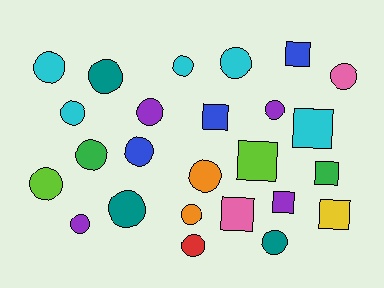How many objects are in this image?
There are 25 objects.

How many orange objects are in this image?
There are 2 orange objects.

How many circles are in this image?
There are 17 circles.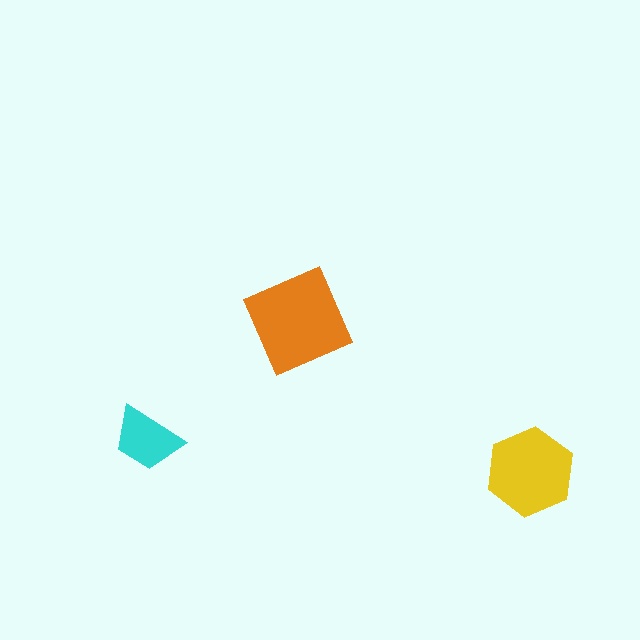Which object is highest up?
The orange diamond is topmost.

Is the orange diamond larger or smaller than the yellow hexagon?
Larger.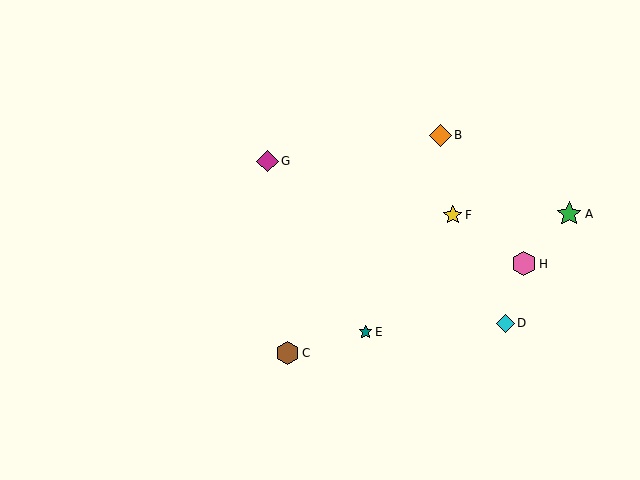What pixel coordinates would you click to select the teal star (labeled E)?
Click at (366, 332) to select the teal star E.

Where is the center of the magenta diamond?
The center of the magenta diamond is at (268, 161).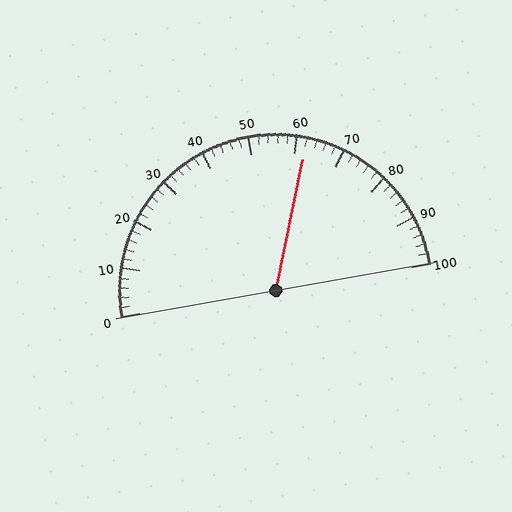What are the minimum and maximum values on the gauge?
The gauge ranges from 0 to 100.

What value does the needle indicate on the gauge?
The needle indicates approximately 62.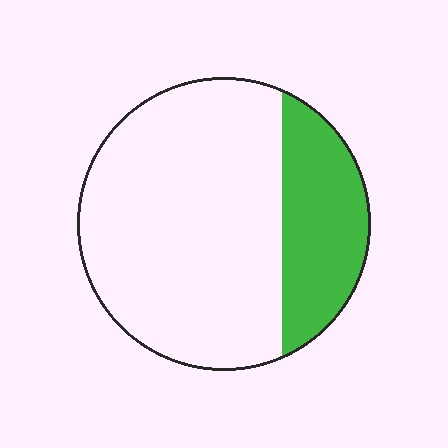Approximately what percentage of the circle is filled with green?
Approximately 25%.